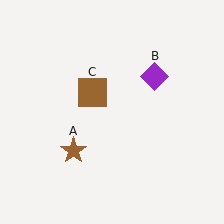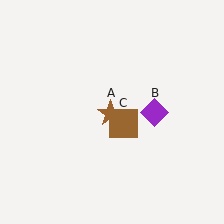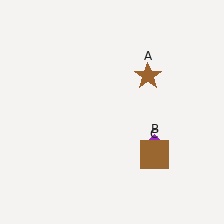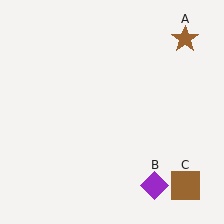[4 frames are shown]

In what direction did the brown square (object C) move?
The brown square (object C) moved down and to the right.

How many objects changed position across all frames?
3 objects changed position: brown star (object A), purple diamond (object B), brown square (object C).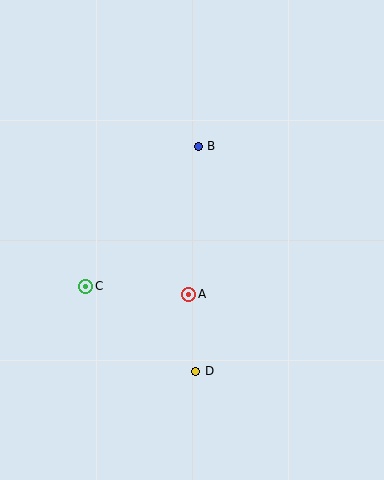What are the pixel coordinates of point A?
Point A is at (189, 294).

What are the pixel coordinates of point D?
Point D is at (195, 371).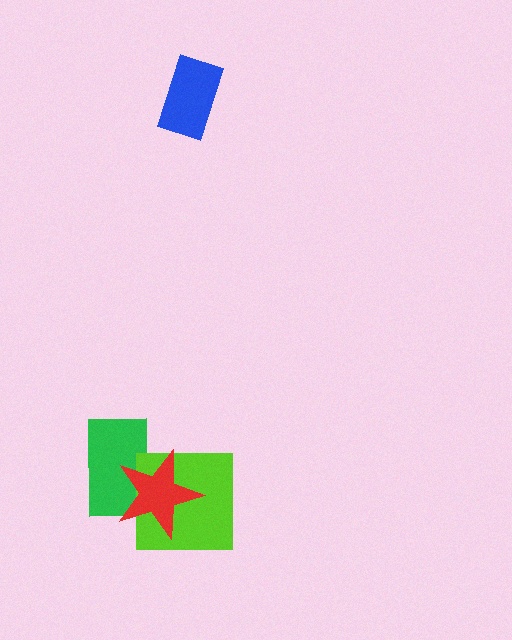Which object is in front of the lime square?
The red star is in front of the lime square.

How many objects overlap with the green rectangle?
2 objects overlap with the green rectangle.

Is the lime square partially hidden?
Yes, it is partially covered by another shape.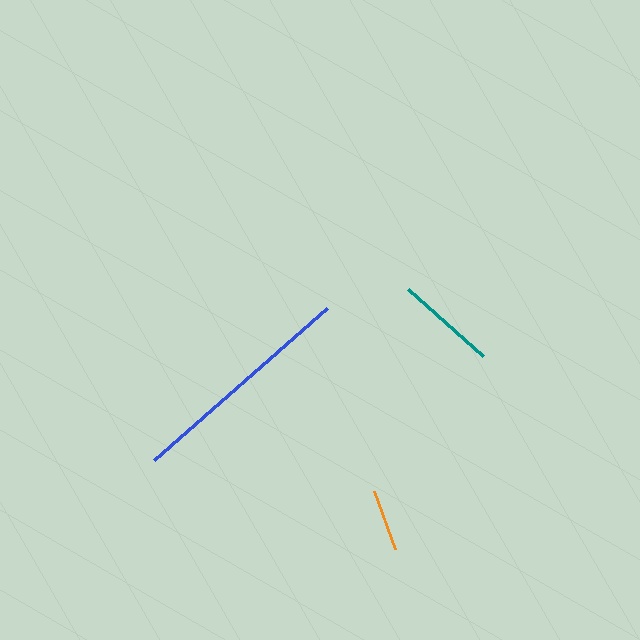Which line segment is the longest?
The blue line is the longest at approximately 231 pixels.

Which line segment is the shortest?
The orange line is the shortest at approximately 61 pixels.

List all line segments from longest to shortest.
From longest to shortest: blue, teal, orange.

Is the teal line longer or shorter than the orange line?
The teal line is longer than the orange line.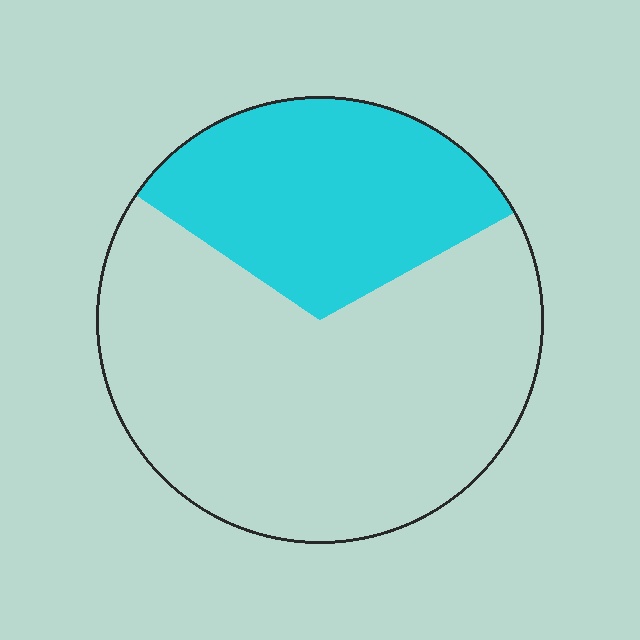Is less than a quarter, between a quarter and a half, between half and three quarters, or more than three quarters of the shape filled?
Between a quarter and a half.